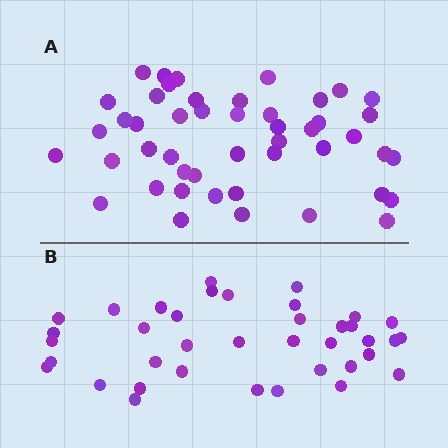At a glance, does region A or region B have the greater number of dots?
Region A (the top region) has more dots.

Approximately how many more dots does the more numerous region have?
Region A has roughly 8 or so more dots than region B.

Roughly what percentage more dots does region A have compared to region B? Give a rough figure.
About 25% more.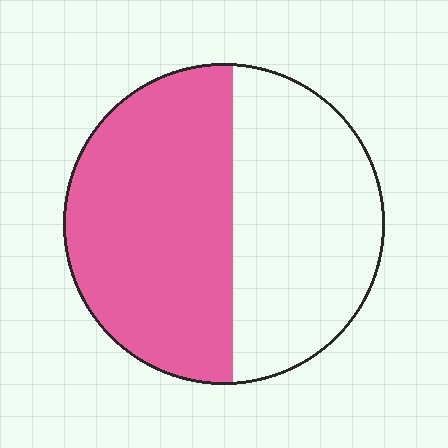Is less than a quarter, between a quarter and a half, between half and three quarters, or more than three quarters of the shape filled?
Between half and three quarters.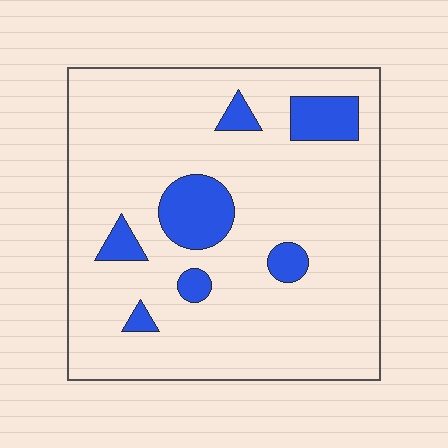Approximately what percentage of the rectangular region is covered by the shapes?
Approximately 15%.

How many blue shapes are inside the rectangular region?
7.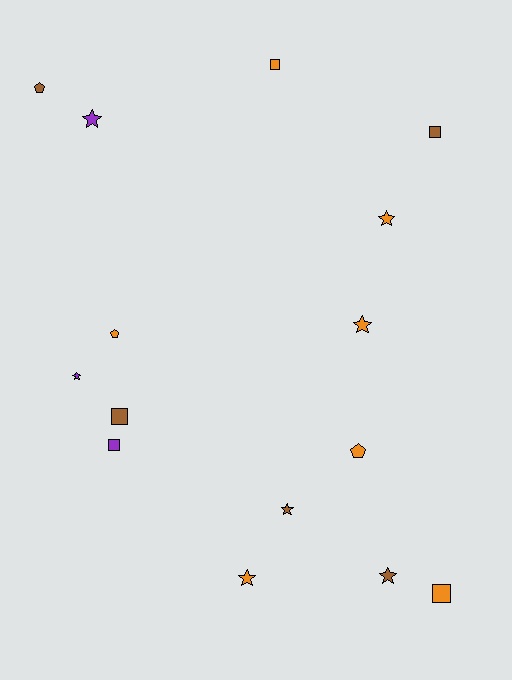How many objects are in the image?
There are 15 objects.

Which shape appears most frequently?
Star, with 7 objects.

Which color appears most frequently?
Orange, with 7 objects.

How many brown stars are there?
There are 2 brown stars.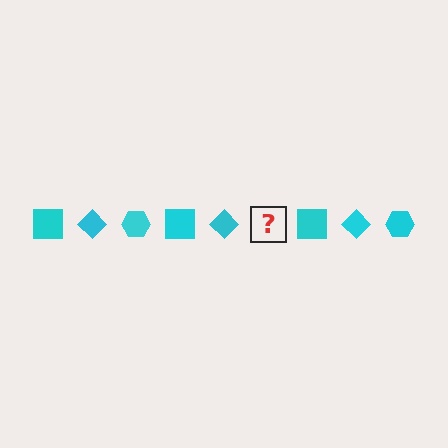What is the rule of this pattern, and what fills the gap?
The rule is that the pattern cycles through square, diamond, hexagon shapes in cyan. The gap should be filled with a cyan hexagon.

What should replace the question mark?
The question mark should be replaced with a cyan hexagon.